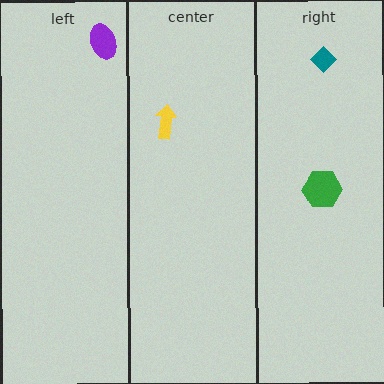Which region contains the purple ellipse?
The left region.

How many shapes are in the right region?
2.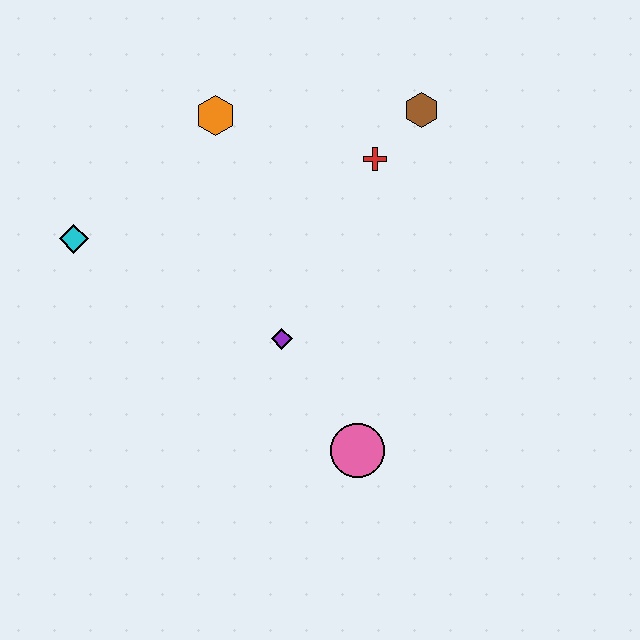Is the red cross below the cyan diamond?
No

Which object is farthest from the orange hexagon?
The pink circle is farthest from the orange hexagon.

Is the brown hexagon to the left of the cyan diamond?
No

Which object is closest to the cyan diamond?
The orange hexagon is closest to the cyan diamond.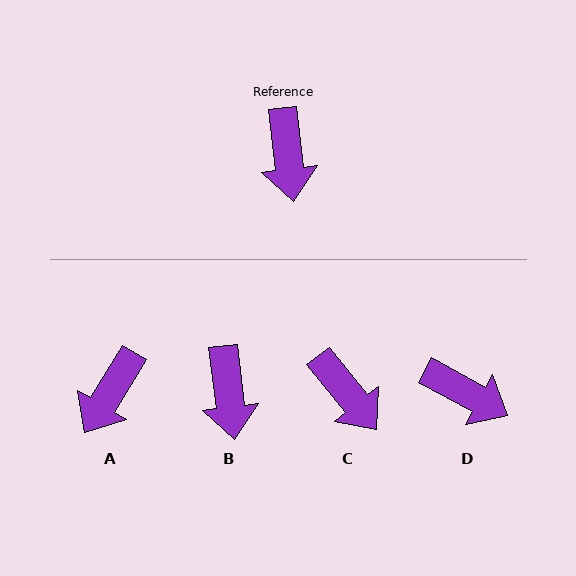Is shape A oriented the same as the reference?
No, it is off by about 38 degrees.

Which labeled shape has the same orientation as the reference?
B.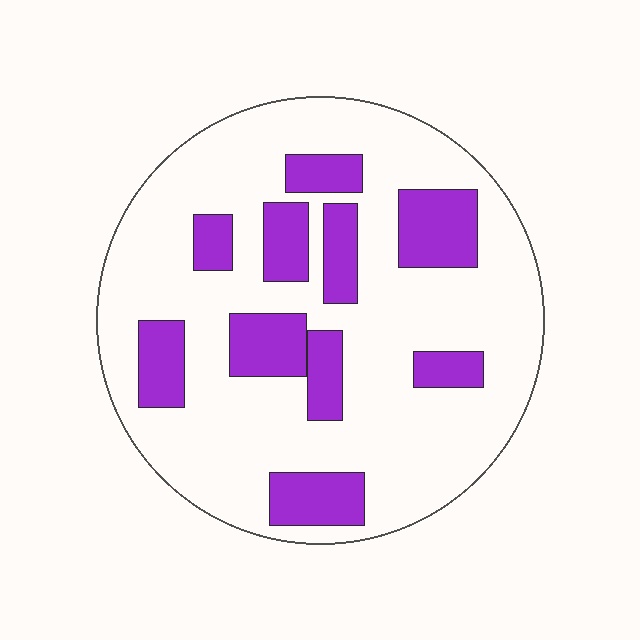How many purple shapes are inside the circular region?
10.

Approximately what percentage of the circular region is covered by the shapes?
Approximately 25%.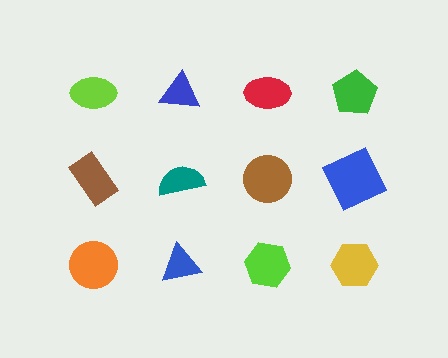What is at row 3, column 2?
A blue triangle.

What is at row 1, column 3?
A red ellipse.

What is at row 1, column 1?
A lime ellipse.